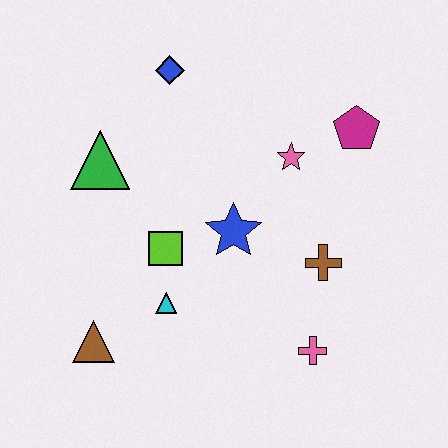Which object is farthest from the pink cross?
The blue diamond is farthest from the pink cross.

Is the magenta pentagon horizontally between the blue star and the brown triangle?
No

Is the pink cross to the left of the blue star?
No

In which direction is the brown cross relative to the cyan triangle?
The brown cross is to the right of the cyan triangle.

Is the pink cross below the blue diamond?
Yes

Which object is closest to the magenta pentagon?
The pink star is closest to the magenta pentagon.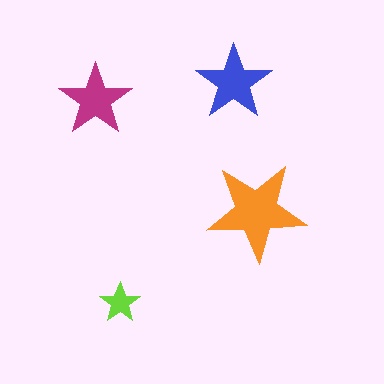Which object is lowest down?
The lime star is bottommost.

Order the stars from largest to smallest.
the orange one, the blue one, the magenta one, the lime one.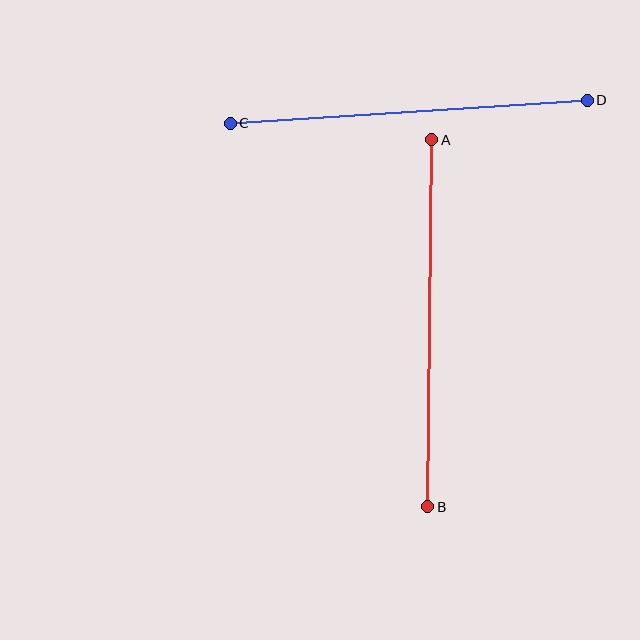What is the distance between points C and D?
The distance is approximately 358 pixels.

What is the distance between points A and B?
The distance is approximately 367 pixels.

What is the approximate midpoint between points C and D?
The midpoint is at approximately (409, 112) pixels.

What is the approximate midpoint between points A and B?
The midpoint is at approximately (430, 323) pixels.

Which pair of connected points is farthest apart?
Points A and B are farthest apart.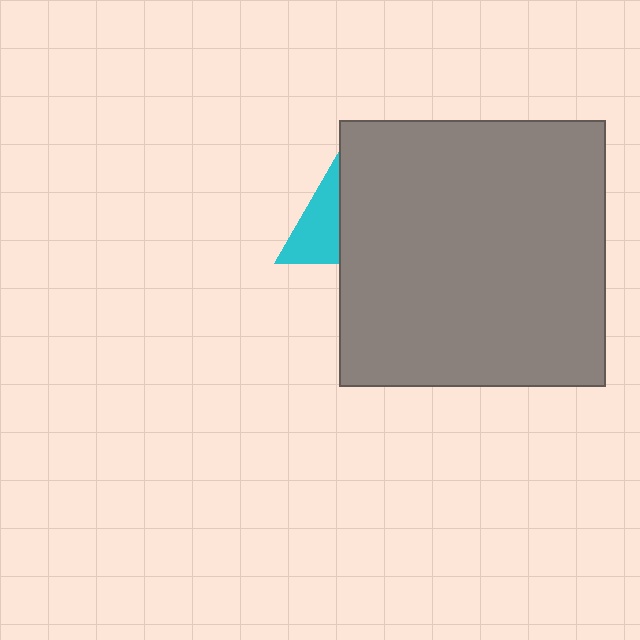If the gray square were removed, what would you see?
You would see the complete cyan triangle.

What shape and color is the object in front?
The object in front is a gray square.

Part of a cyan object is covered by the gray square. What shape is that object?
It is a triangle.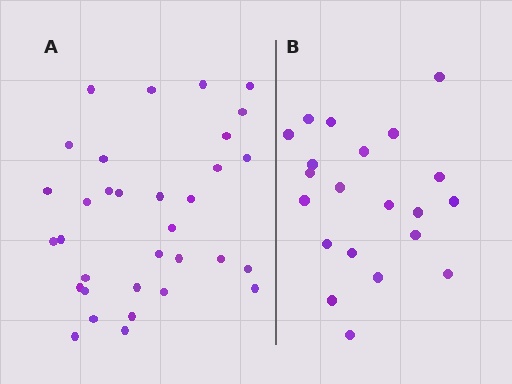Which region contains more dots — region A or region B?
Region A (the left region) has more dots.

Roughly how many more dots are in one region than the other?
Region A has roughly 12 or so more dots than region B.